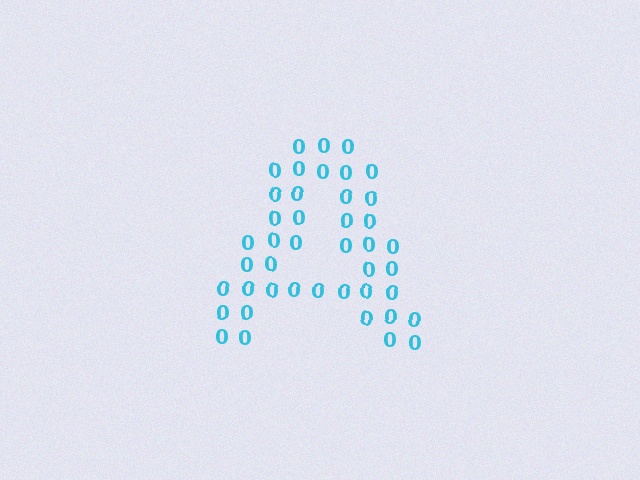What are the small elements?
The small elements are digit 0's.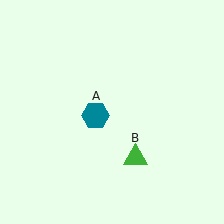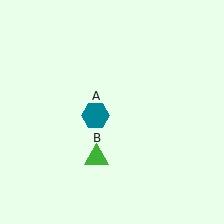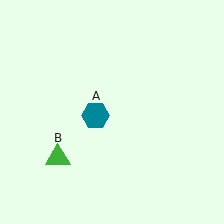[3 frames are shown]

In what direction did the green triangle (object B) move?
The green triangle (object B) moved left.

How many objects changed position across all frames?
1 object changed position: green triangle (object B).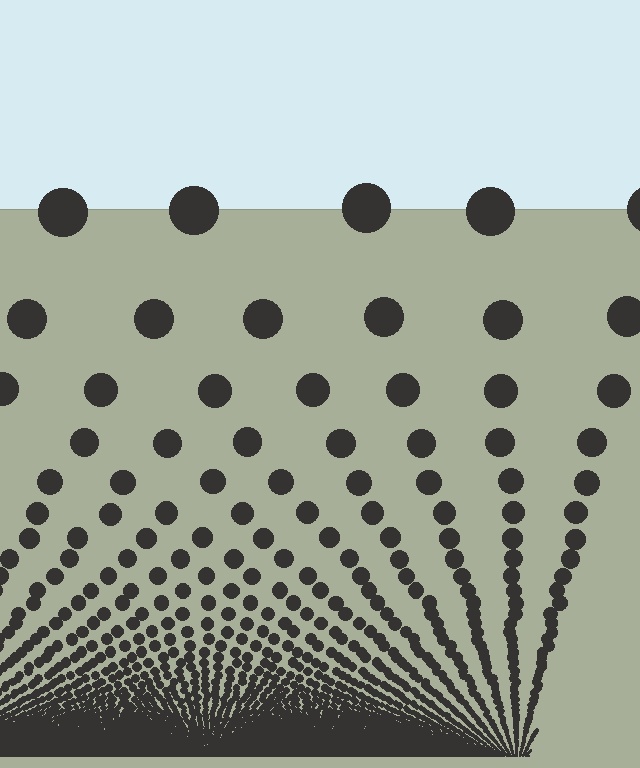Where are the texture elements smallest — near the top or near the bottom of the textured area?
Near the bottom.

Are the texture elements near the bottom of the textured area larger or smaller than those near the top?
Smaller. The gradient is inverted — elements near the bottom are smaller and denser.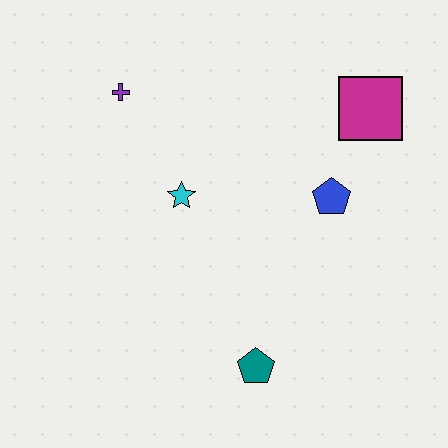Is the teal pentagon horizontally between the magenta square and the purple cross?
Yes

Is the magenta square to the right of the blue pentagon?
Yes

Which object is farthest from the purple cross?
The teal pentagon is farthest from the purple cross.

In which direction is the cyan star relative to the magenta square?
The cyan star is to the left of the magenta square.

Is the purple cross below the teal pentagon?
No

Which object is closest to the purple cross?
The cyan star is closest to the purple cross.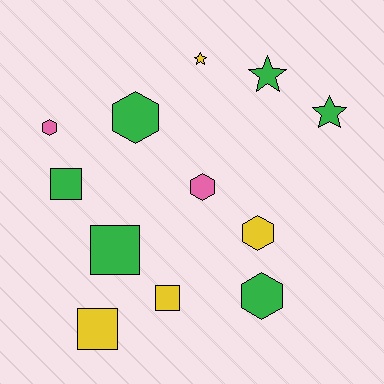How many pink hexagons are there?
There are 2 pink hexagons.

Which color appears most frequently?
Green, with 6 objects.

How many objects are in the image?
There are 12 objects.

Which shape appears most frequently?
Hexagon, with 5 objects.